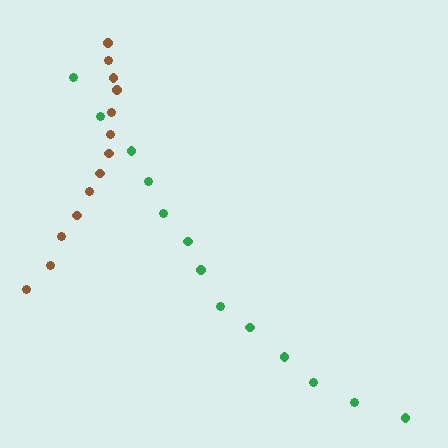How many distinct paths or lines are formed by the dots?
There are 2 distinct paths.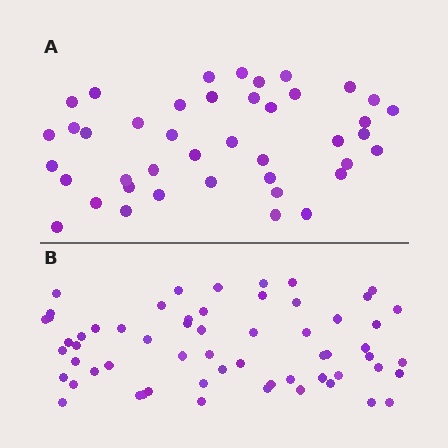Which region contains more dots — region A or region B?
Region B (the bottom region) has more dots.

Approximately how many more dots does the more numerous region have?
Region B has approximately 20 more dots than region A.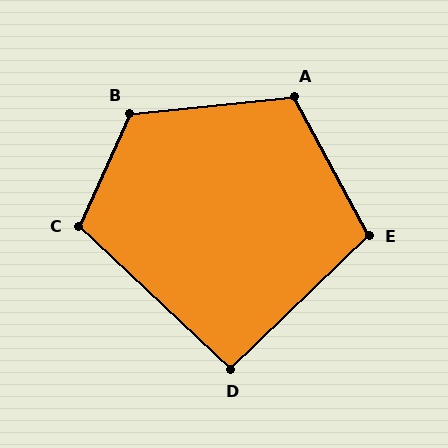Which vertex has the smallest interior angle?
D, at approximately 93 degrees.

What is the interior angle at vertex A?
Approximately 113 degrees (obtuse).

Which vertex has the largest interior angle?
B, at approximately 120 degrees.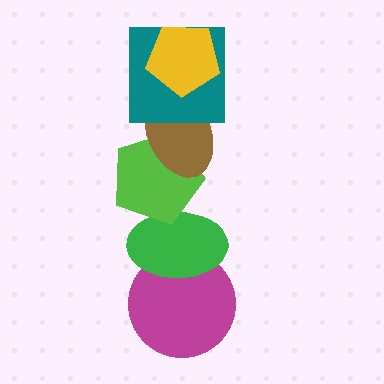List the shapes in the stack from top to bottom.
From top to bottom: the yellow pentagon, the teal square, the brown ellipse, the lime pentagon, the green ellipse, the magenta circle.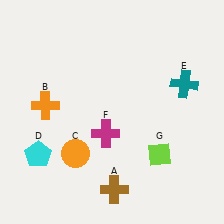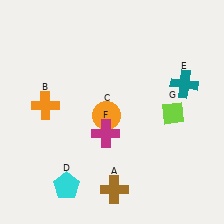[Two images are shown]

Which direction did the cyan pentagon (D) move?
The cyan pentagon (D) moved down.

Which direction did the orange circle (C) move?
The orange circle (C) moved up.